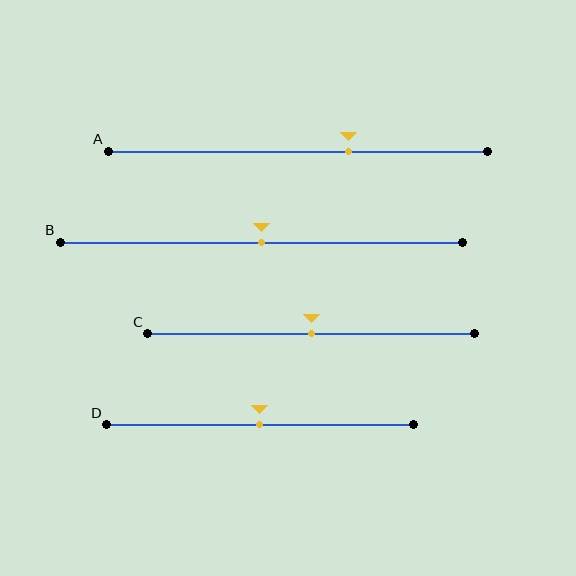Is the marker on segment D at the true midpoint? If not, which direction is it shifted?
Yes, the marker on segment D is at the true midpoint.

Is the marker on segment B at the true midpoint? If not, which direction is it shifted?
Yes, the marker on segment B is at the true midpoint.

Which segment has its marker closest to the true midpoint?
Segment B has its marker closest to the true midpoint.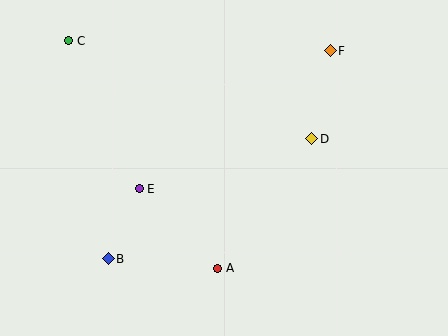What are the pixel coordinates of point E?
Point E is at (139, 189).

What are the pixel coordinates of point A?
Point A is at (218, 268).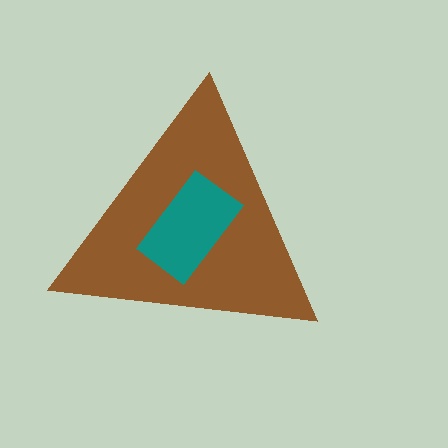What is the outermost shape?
The brown triangle.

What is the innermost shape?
The teal rectangle.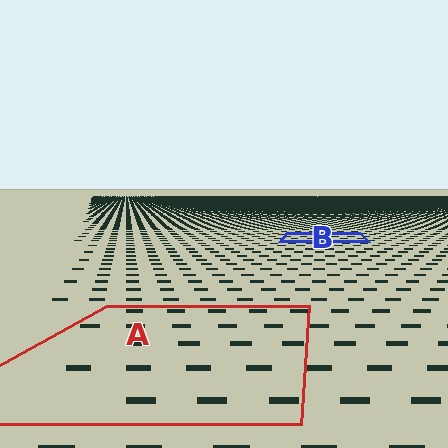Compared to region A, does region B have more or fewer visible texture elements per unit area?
Region B has more texture elements per unit area — they are packed more densely because it is farther away.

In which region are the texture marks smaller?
The texture marks are smaller in region B, because it is farther away.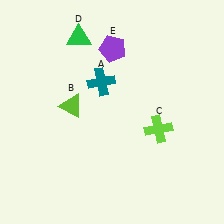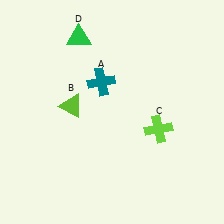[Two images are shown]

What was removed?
The purple pentagon (E) was removed in Image 2.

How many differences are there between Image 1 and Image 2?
There is 1 difference between the two images.